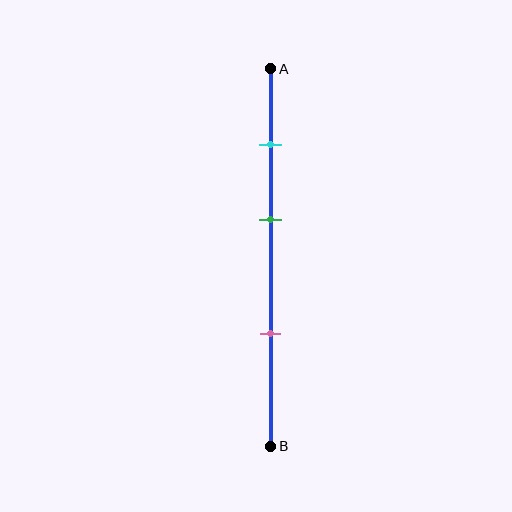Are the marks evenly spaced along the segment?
Yes, the marks are approximately evenly spaced.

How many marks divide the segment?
There are 3 marks dividing the segment.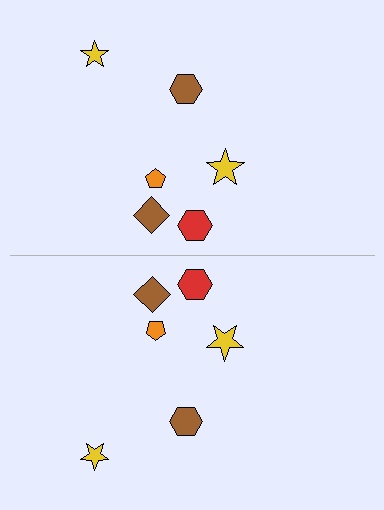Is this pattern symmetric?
Yes, this pattern has bilateral (reflection) symmetry.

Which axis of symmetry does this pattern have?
The pattern has a horizontal axis of symmetry running through the center of the image.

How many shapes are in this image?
There are 12 shapes in this image.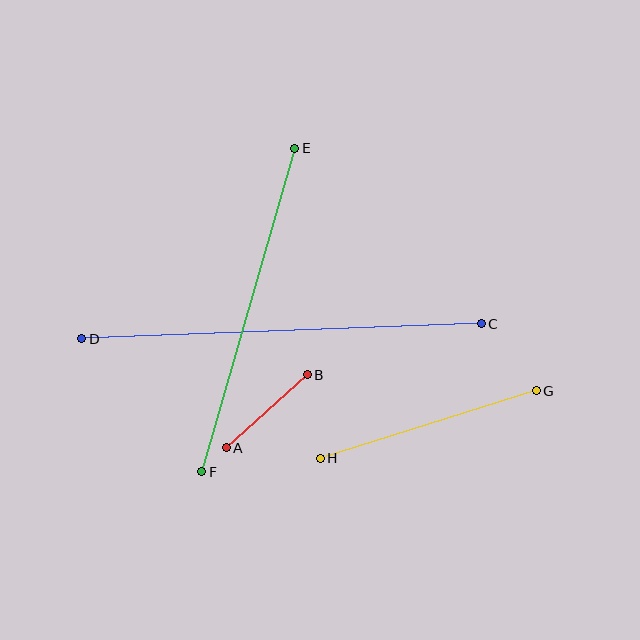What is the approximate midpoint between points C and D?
The midpoint is at approximately (282, 331) pixels.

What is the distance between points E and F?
The distance is approximately 337 pixels.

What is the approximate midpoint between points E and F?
The midpoint is at approximately (248, 310) pixels.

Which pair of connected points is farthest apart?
Points C and D are farthest apart.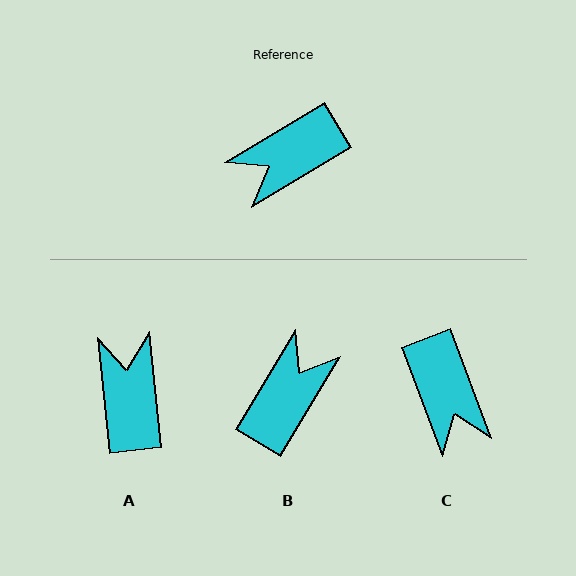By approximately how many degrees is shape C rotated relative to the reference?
Approximately 79 degrees counter-clockwise.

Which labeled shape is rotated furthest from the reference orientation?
B, about 152 degrees away.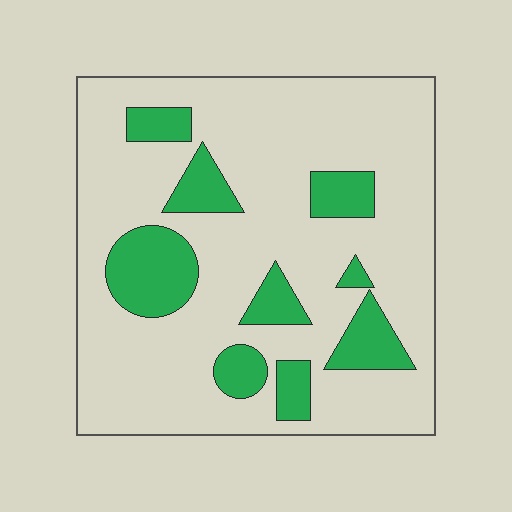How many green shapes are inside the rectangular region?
9.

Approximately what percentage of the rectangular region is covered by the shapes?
Approximately 20%.